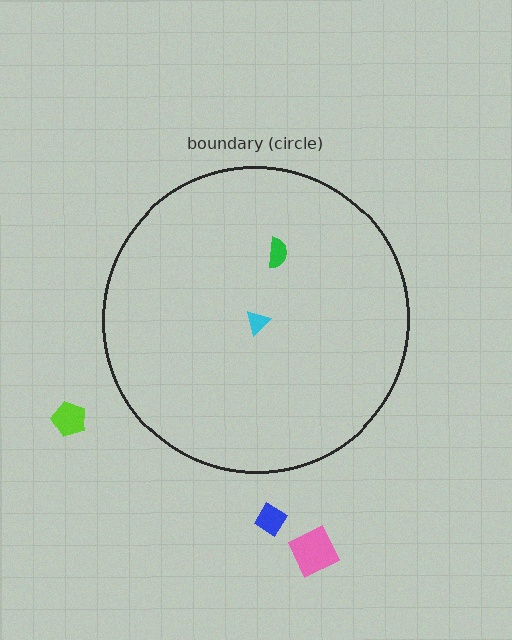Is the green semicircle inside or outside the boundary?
Inside.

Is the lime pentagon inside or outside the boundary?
Outside.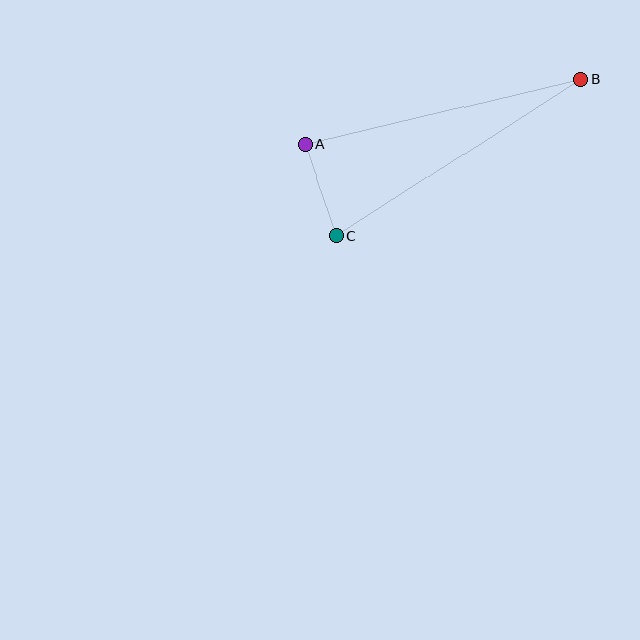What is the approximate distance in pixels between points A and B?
The distance between A and B is approximately 283 pixels.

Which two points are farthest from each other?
Points B and C are farthest from each other.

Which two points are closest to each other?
Points A and C are closest to each other.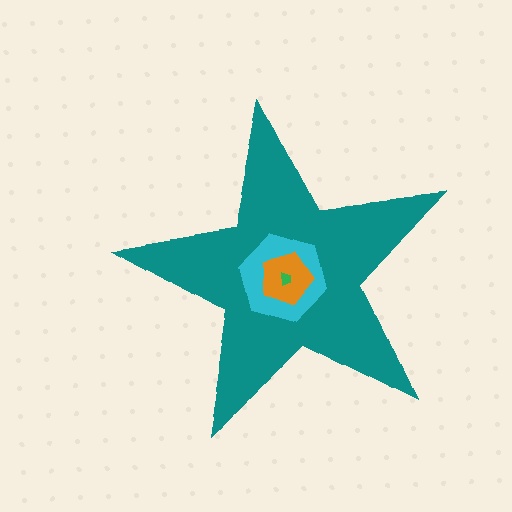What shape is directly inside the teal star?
The cyan hexagon.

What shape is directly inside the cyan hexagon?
The orange pentagon.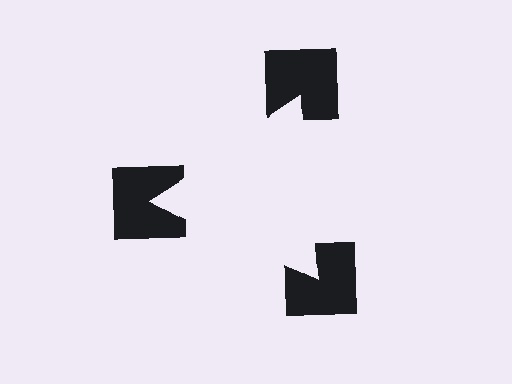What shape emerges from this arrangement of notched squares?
An illusory triangle — its edges are inferred from the aligned wedge cuts in the notched squares, not physically drawn.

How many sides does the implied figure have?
3 sides.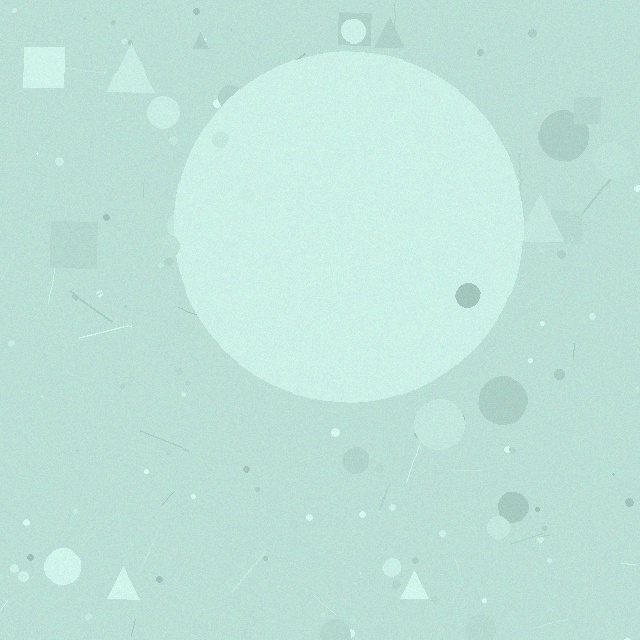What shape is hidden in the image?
A circle is hidden in the image.